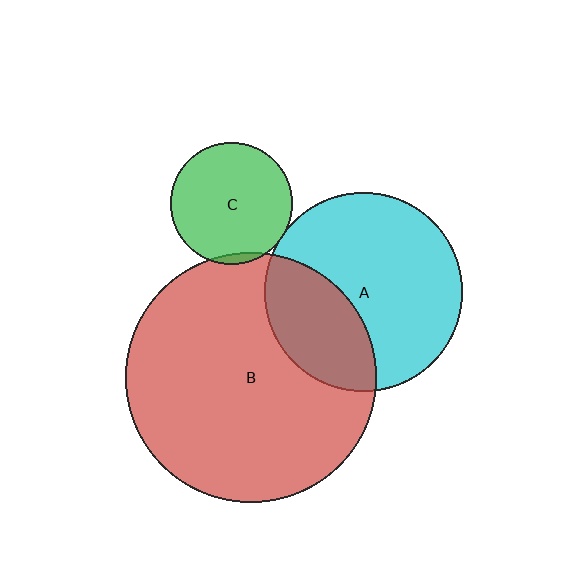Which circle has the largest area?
Circle B (red).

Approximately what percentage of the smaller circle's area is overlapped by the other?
Approximately 5%.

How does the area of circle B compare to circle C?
Approximately 4.2 times.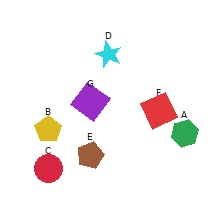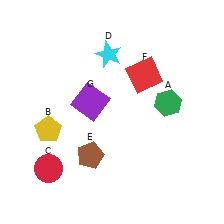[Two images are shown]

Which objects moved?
The objects that moved are: the green hexagon (A), the red square (F).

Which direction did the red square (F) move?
The red square (F) moved up.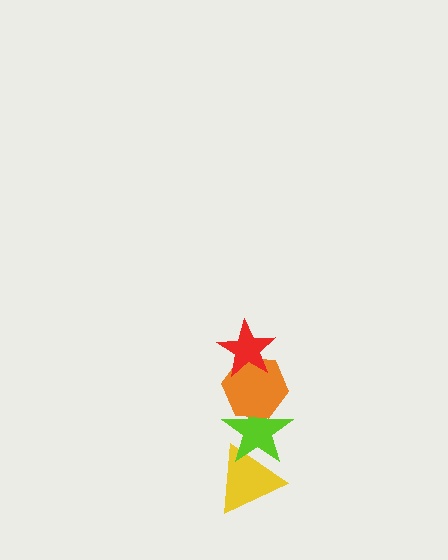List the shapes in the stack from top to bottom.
From top to bottom: the red star, the orange hexagon, the lime star, the yellow triangle.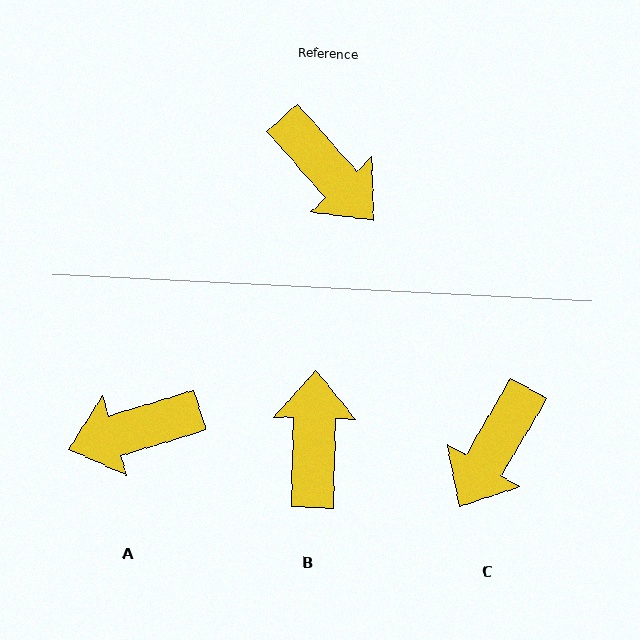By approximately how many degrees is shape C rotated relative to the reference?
Approximately 72 degrees clockwise.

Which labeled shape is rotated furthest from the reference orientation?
B, about 137 degrees away.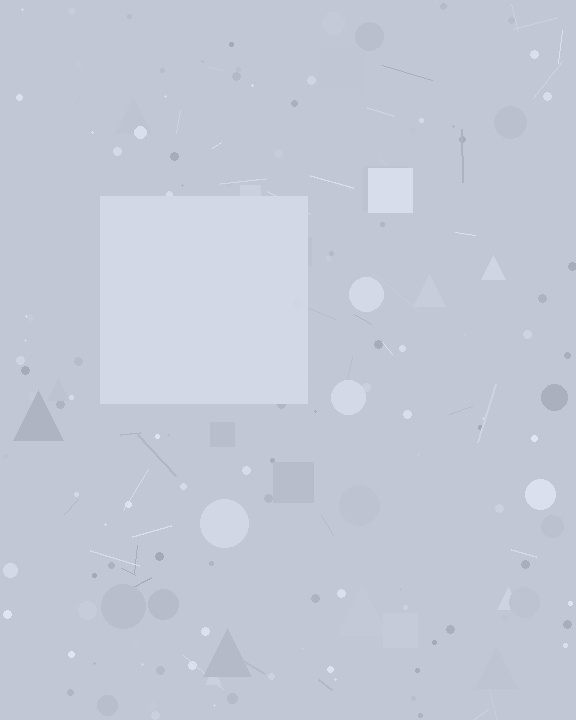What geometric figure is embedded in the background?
A square is embedded in the background.